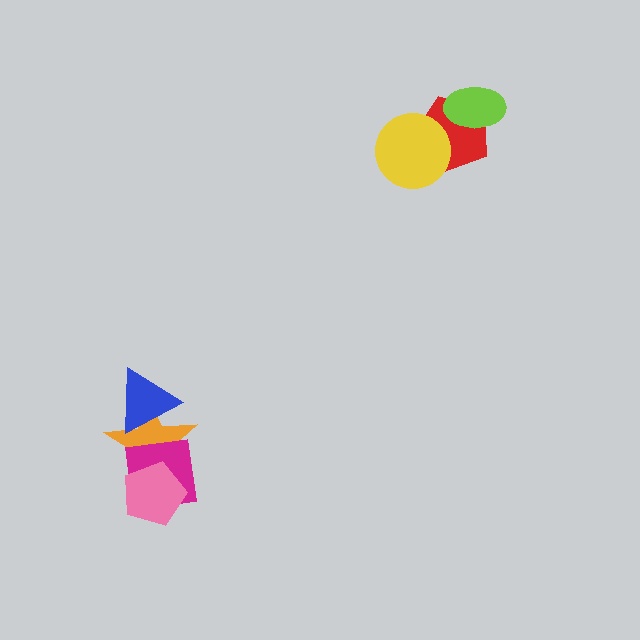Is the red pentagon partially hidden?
Yes, it is partially covered by another shape.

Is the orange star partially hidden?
Yes, it is partially covered by another shape.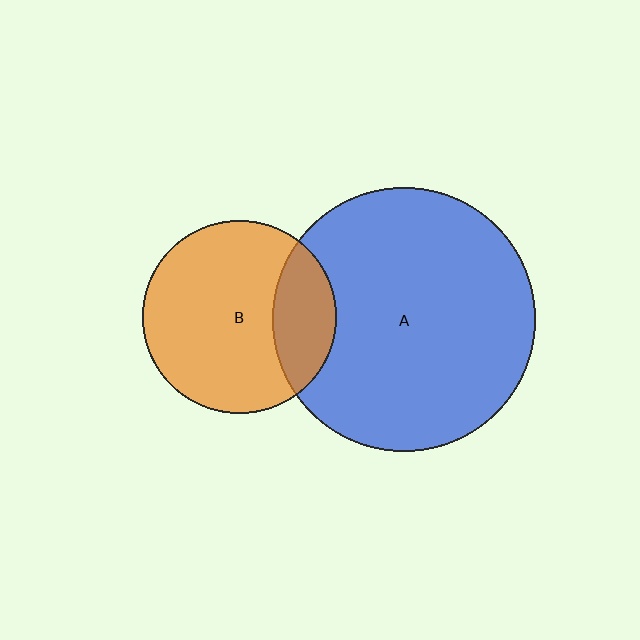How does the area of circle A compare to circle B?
Approximately 1.8 times.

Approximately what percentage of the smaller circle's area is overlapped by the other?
Approximately 25%.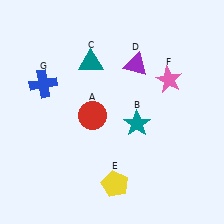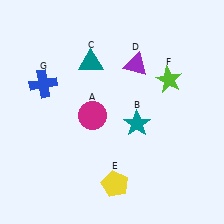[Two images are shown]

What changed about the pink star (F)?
In Image 1, F is pink. In Image 2, it changed to lime.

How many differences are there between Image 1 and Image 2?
There are 2 differences between the two images.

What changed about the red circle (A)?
In Image 1, A is red. In Image 2, it changed to magenta.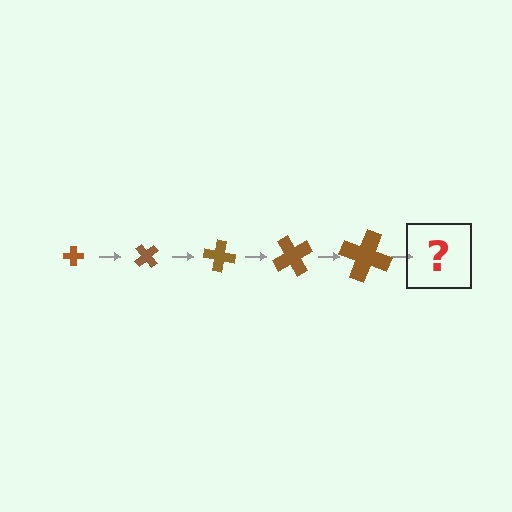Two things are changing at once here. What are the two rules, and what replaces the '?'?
The two rules are that the cross grows larger each step and it rotates 50 degrees each step. The '?' should be a cross, larger than the previous one and rotated 250 degrees from the start.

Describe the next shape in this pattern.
It should be a cross, larger than the previous one and rotated 250 degrees from the start.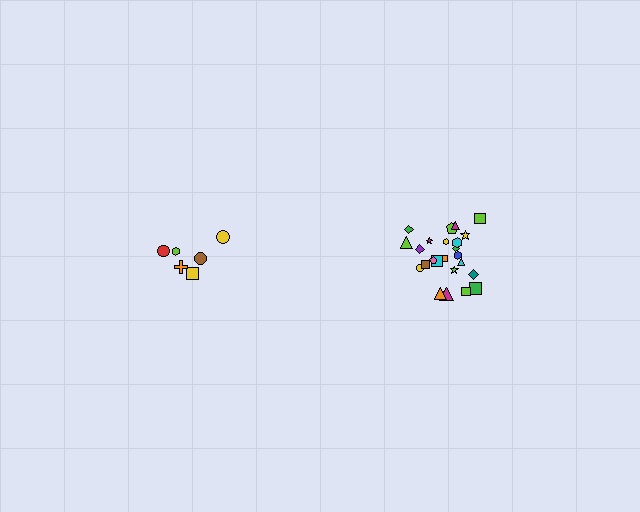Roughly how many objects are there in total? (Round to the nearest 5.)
Roughly 30 objects in total.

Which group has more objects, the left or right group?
The right group.